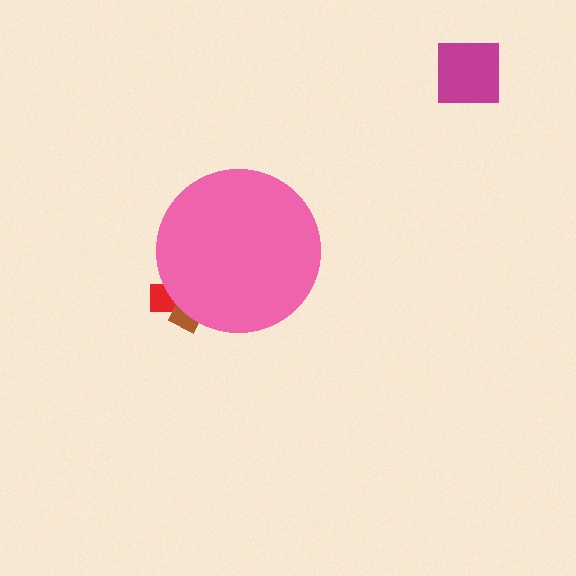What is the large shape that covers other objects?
A pink circle.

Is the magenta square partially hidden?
No, the magenta square is fully visible.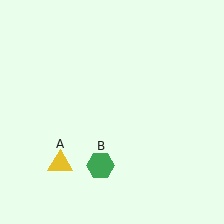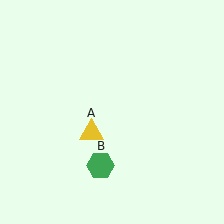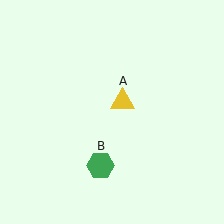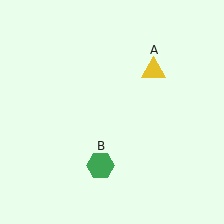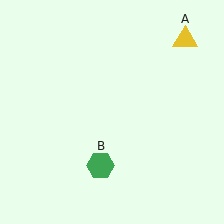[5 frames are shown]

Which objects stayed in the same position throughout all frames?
Green hexagon (object B) remained stationary.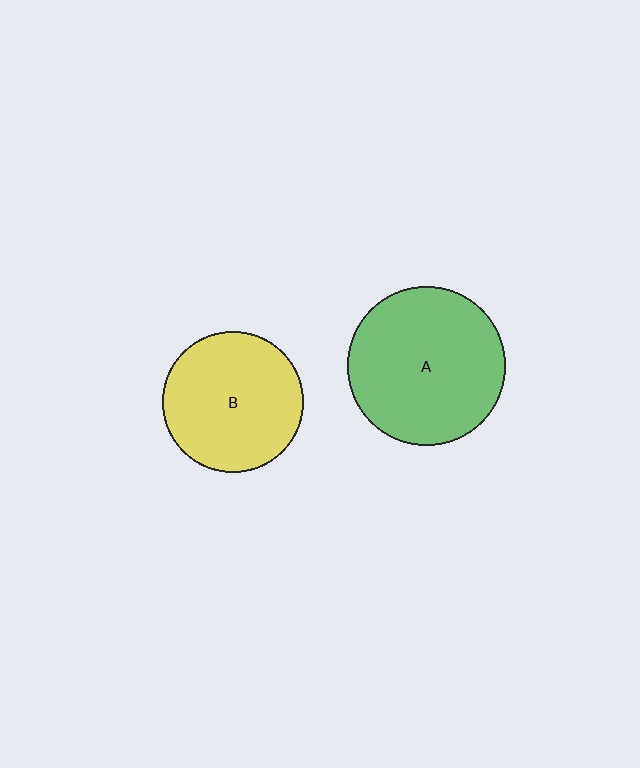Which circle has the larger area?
Circle A (green).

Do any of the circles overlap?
No, none of the circles overlap.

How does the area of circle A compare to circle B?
Approximately 1.3 times.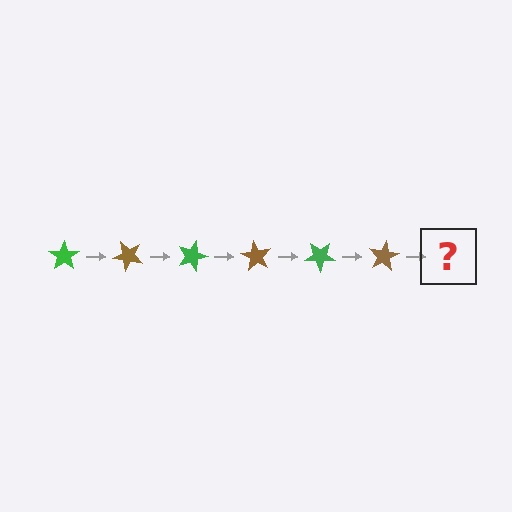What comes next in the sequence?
The next element should be a green star, rotated 270 degrees from the start.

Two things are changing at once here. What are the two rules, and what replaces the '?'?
The two rules are that it rotates 45 degrees each step and the color cycles through green and brown. The '?' should be a green star, rotated 270 degrees from the start.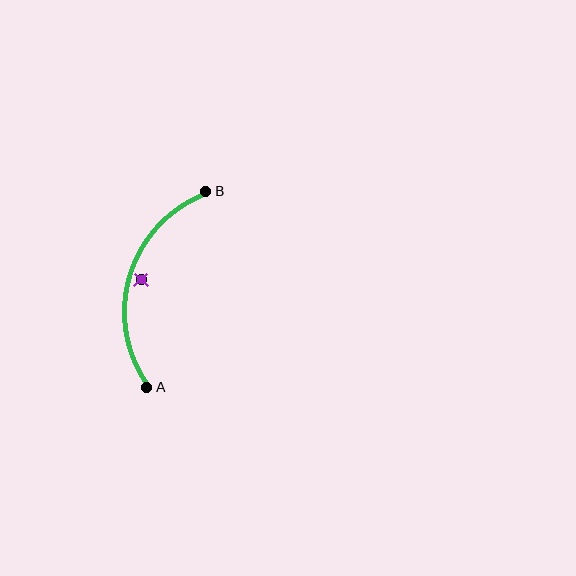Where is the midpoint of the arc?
The arc midpoint is the point on the curve farthest from the straight line joining A and B. It sits to the left of that line.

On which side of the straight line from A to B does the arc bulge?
The arc bulges to the left of the straight line connecting A and B.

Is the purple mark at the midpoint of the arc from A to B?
No — the purple mark does not lie on the arc at all. It sits slightly inside the curve.